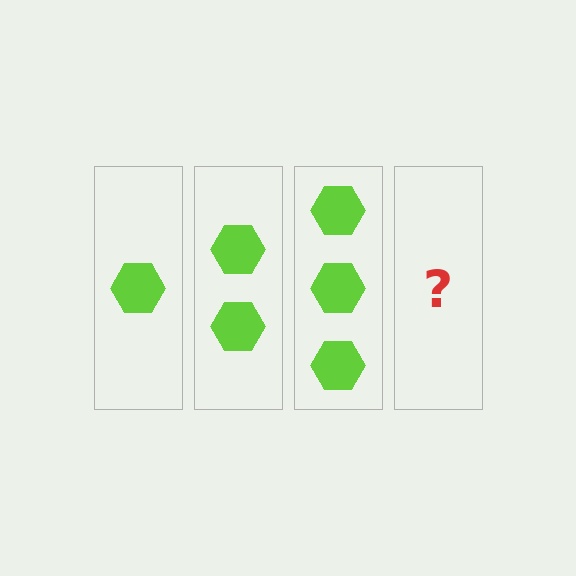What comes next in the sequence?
The next element should be 4 hexagons.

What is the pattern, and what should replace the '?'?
The pattern is that each step adds one more hexagon. The '?' should be 4 hexagons.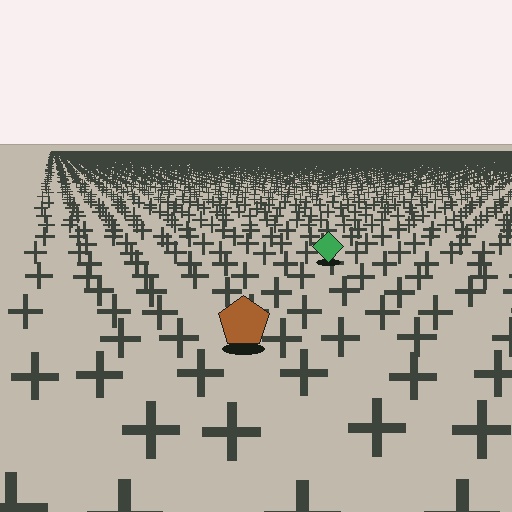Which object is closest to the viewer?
The brown pentagon is closest. The texture marks near it are larger and more spread out.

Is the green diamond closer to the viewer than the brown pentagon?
No. The brown pentagon is closer — you can tell from the texture gradient: the ground texture is coarser near it.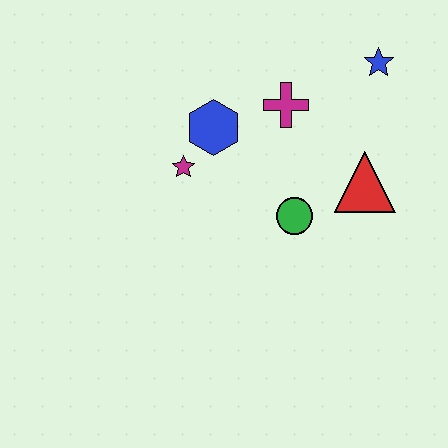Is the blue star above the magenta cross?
Yes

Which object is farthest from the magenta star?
The blue star is farthest from the magenta star.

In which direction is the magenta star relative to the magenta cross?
The magenta star is to the left of the magenta cross.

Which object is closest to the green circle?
The red triangle is closest to the green circle.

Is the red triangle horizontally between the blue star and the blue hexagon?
Yes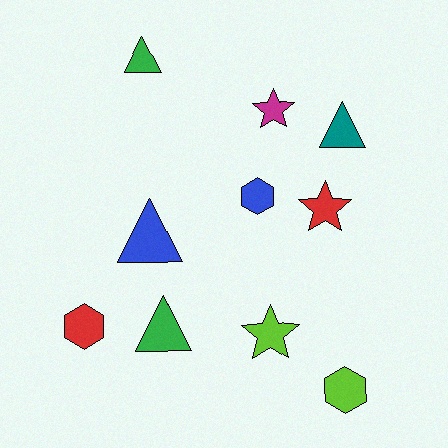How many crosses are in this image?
There are no crosses.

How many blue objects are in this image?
There are 2 blue objects.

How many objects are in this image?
There are 10 objects.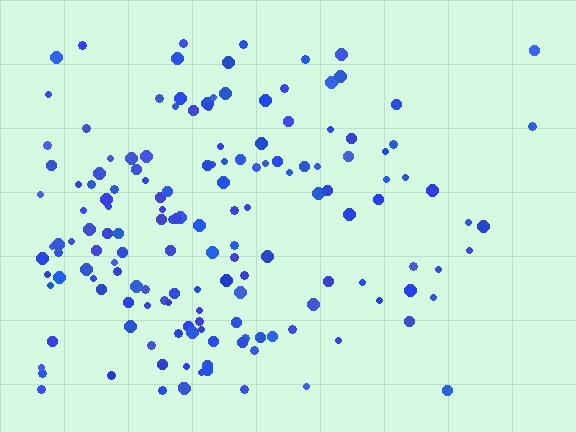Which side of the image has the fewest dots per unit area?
The right.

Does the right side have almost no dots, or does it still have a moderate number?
Still a moderate number, just noticeably fewer than the left.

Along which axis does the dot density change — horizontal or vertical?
Horizontal.